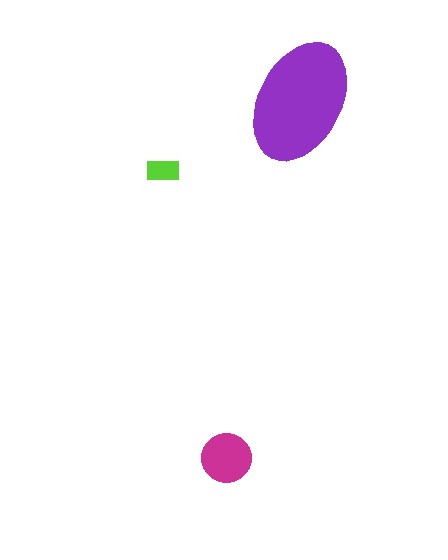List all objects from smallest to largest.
The lime rectangle, the magenta circle, the purple ellipse.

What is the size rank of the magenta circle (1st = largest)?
2nd.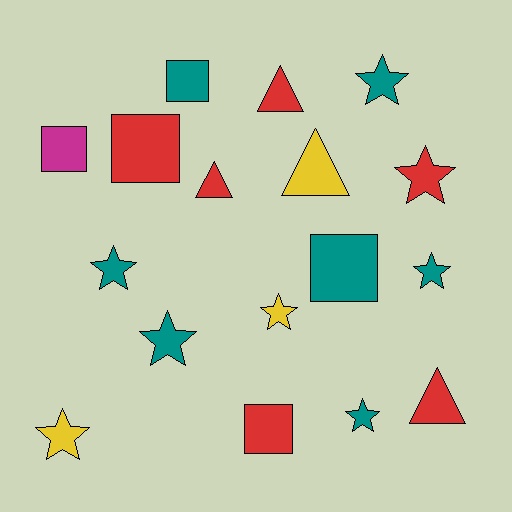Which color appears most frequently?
Teal, with 7 objects.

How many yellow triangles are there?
There is 1 yellow triangle.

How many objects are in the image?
There are 17 objects.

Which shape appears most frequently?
Star, with 8 objects.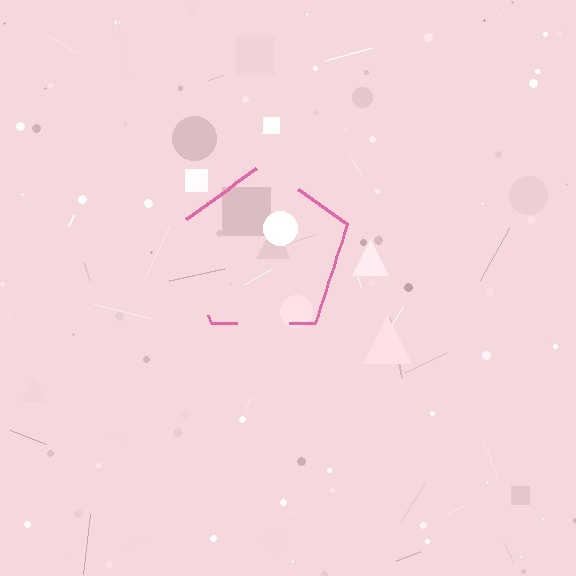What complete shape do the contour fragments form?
The contour fragments form a pentagon.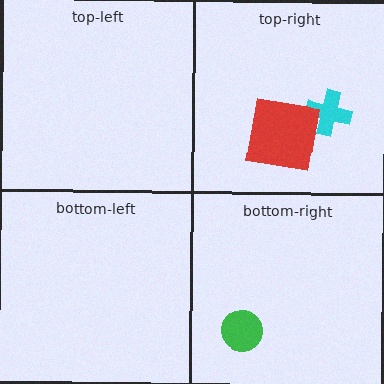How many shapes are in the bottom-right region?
1.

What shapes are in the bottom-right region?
The green circle.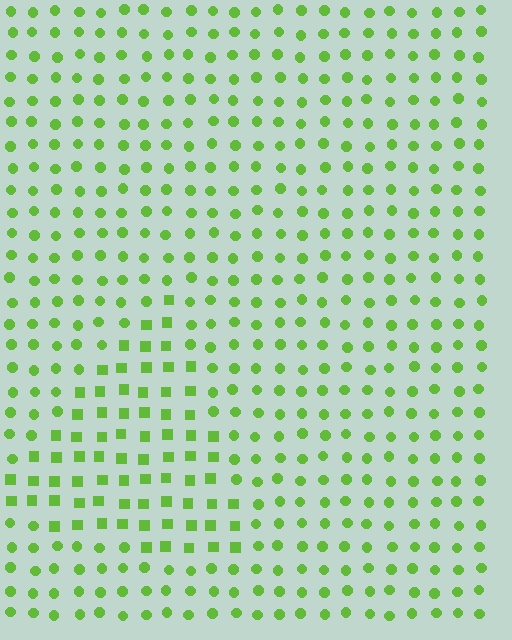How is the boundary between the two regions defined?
The boundary is defined by a change in element shape: squares inside vs. circles outside. All elements share the same color and spacing.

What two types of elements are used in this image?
The image uses squares inside the triangle region and circles outside it.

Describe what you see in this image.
The image is filled with small lime elements arranged in a uniform grid. A triangle-shaped region contains squares, while the surrounding area contains circles. The boundary is defined purely by the change in element shape.